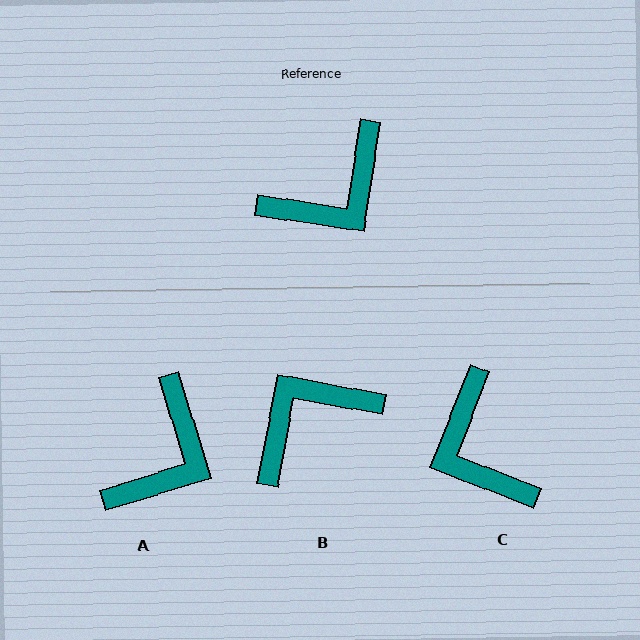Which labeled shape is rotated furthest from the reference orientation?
B, about 178 degrees away.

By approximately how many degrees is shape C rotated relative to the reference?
Approximately 102 degrees clockwise.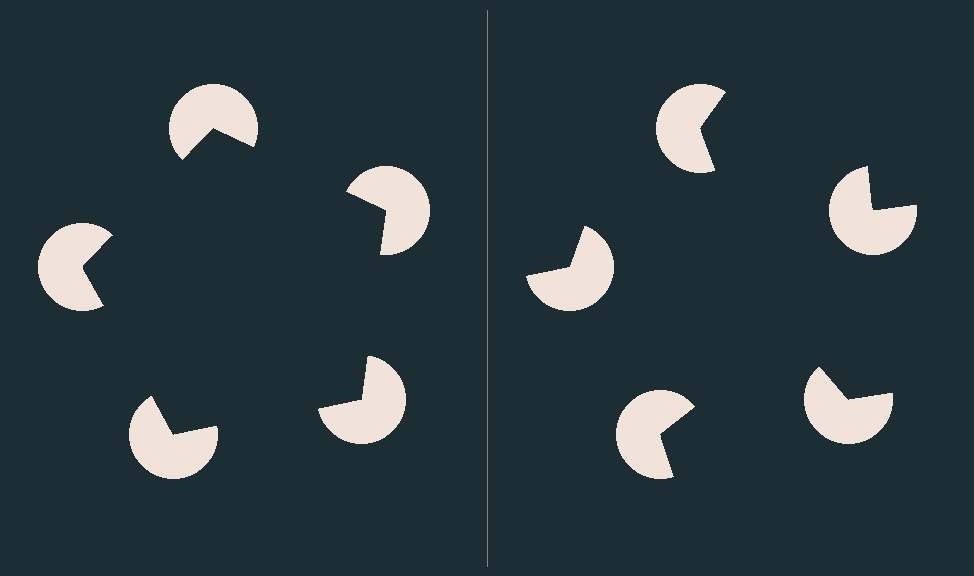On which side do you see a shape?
An illusory pentagon appears on the left side. On the right side the wedge cuts are rotated, so no coherent shape forms.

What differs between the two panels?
The pac-man discs are positioned identically on both sides; only the wedge orientations differ. On the left they align to a pentagon; on the right they are misaligned.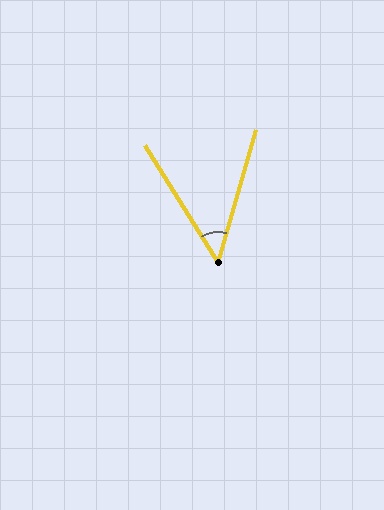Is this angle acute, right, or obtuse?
It is acute.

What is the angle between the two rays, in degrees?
Approximately 48 degrees.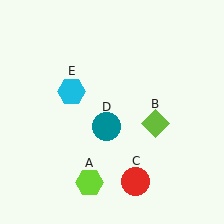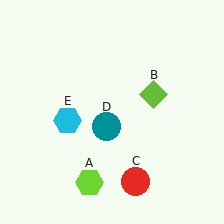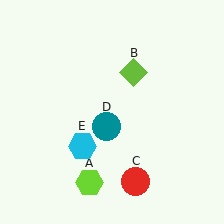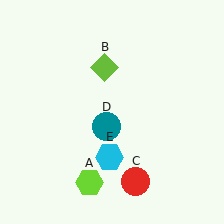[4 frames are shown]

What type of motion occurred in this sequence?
The lime diamond (object B), cyan hexagon (object E) rotated counterclockwise around the center of the scene.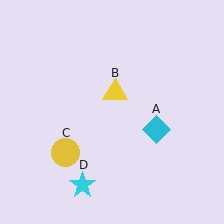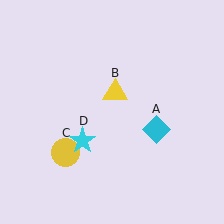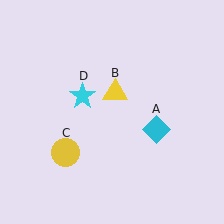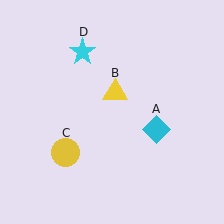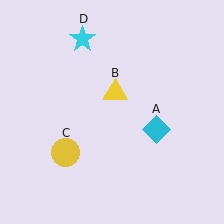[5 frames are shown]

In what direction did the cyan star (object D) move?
The cyan star (object D) moved up.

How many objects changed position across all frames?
1 object changed position: cyan star (object D).